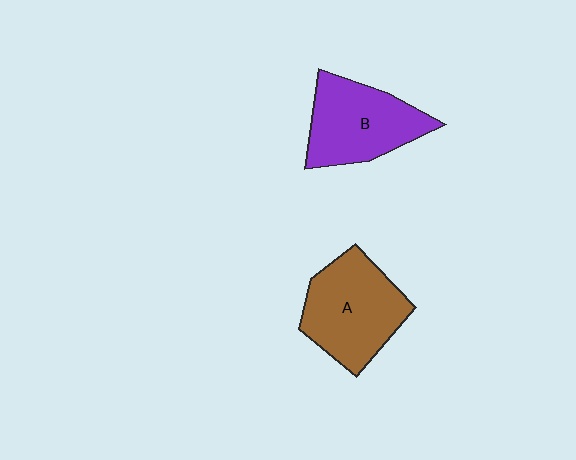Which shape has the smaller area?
Shape B (purple).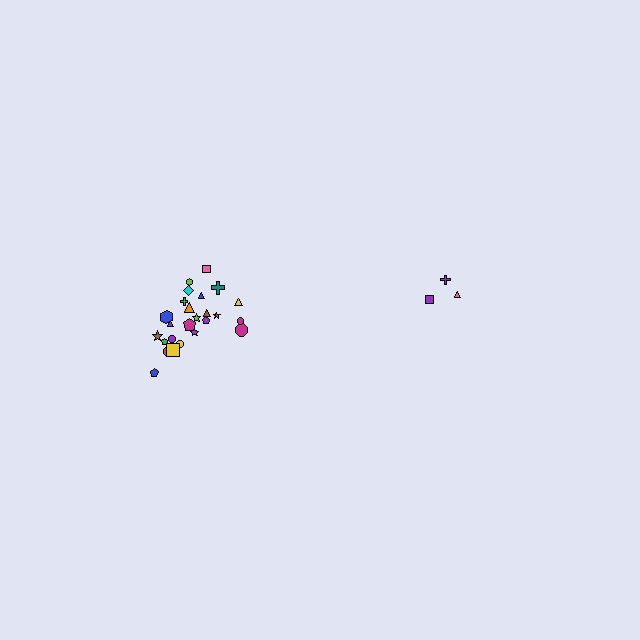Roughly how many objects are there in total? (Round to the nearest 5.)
Roughly 30 objects in total.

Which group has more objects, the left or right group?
The left group.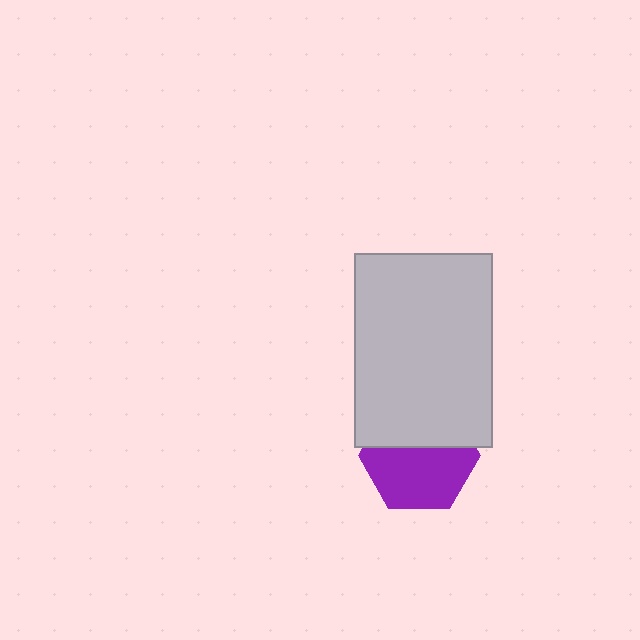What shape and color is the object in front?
The object in front is a light gray rectangle.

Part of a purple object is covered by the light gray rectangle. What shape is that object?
It is a hexagon.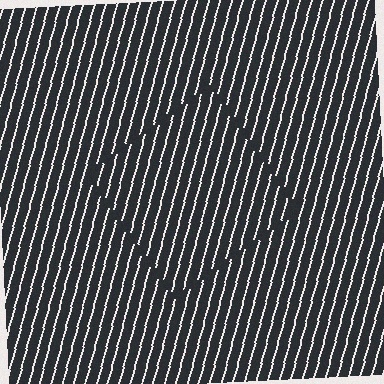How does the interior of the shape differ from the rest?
The interior of the shape contains the same grating, shifted by half a period — the contour is defined by the phase discontinuity where line-ends from the inner and outer gratings abut.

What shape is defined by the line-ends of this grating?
An illusory square. The interior of the shape contains the same grating, shifted by half a period — the contour is defined by the phase discontinuity where line-ends from the inner and outer gratings abut.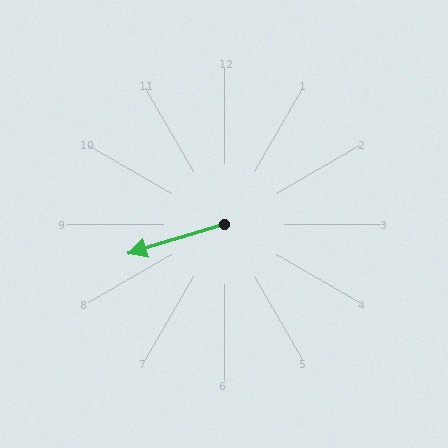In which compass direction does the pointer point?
West.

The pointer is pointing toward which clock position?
Roughly 8 o'clock.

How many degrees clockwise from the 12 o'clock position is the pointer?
Approximately 253 degrees.